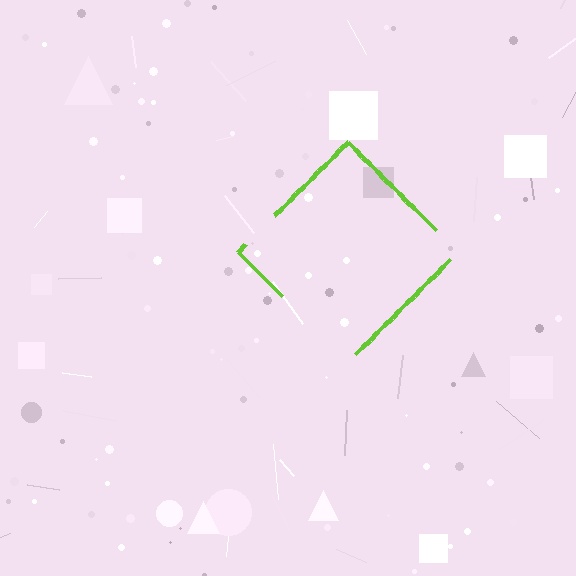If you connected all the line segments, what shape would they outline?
They would outline a diamond.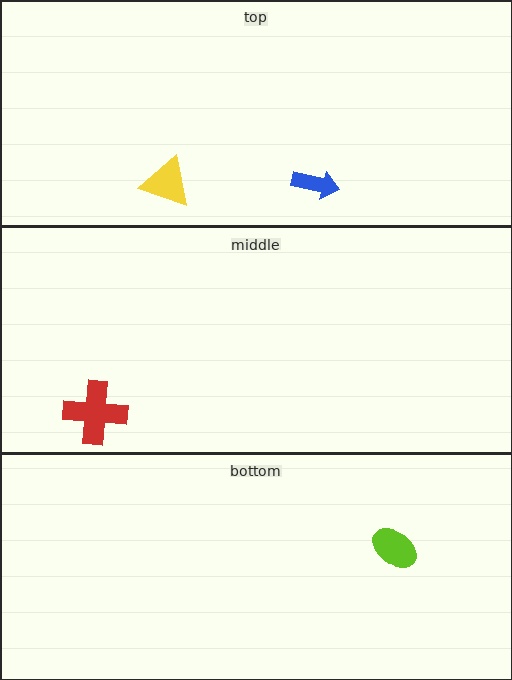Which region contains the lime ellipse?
The bottom region.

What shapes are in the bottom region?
The lime ellipse.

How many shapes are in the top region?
2.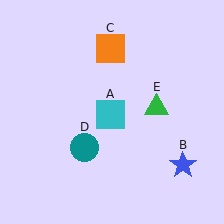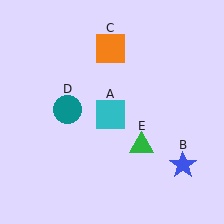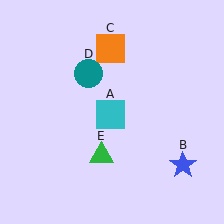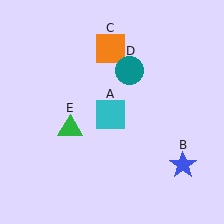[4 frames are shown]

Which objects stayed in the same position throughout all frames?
Cyan square (object A) and blue star (object B) and orange square (object C) remained stationary.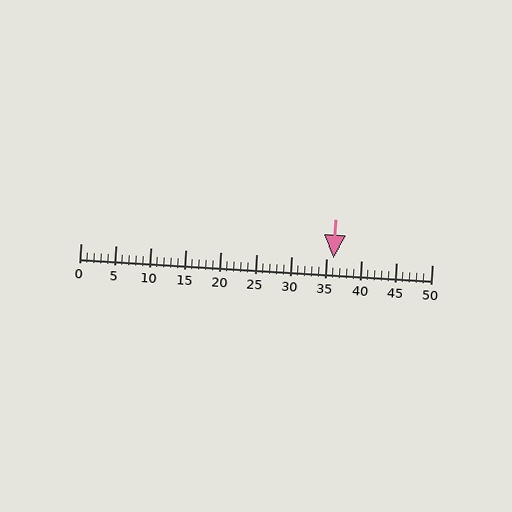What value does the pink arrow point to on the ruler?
The pink arrow points to approximately 36.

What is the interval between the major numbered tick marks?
The major tick marks are spaced 5 units apart.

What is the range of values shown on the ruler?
The ruler shows values from 0 to 50.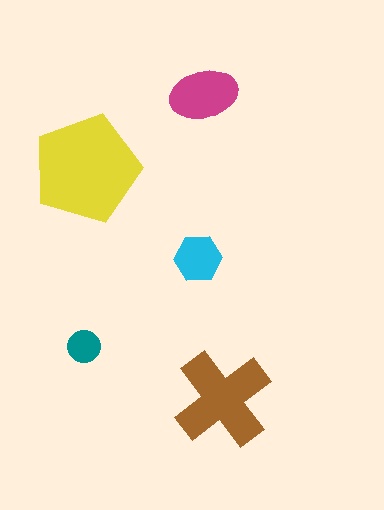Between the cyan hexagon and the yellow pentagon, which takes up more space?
The yellow pentagon.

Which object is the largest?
The yellow pentagon.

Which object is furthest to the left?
The teal circle is leftmost.